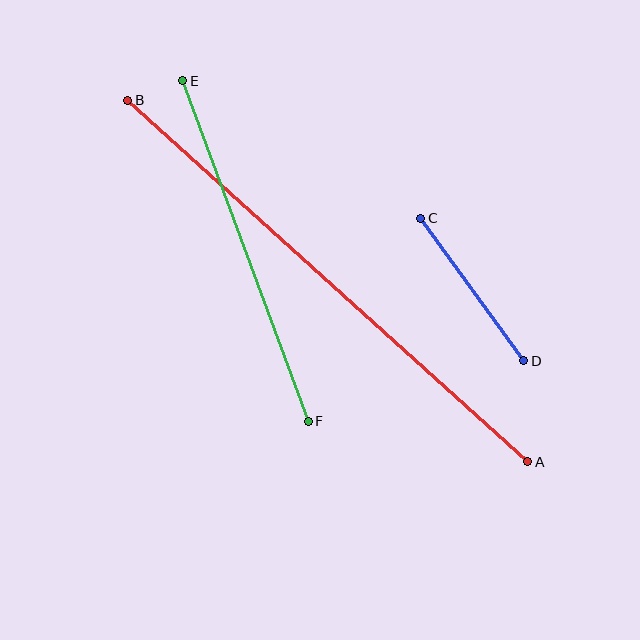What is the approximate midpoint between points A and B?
The midpoint is at approximately (328, 281) pixels.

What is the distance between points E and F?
The distance is approximately 363 pixels.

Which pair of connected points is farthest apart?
Points A and B are farthest apart.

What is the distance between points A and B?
The distance is approximately 539 pixels.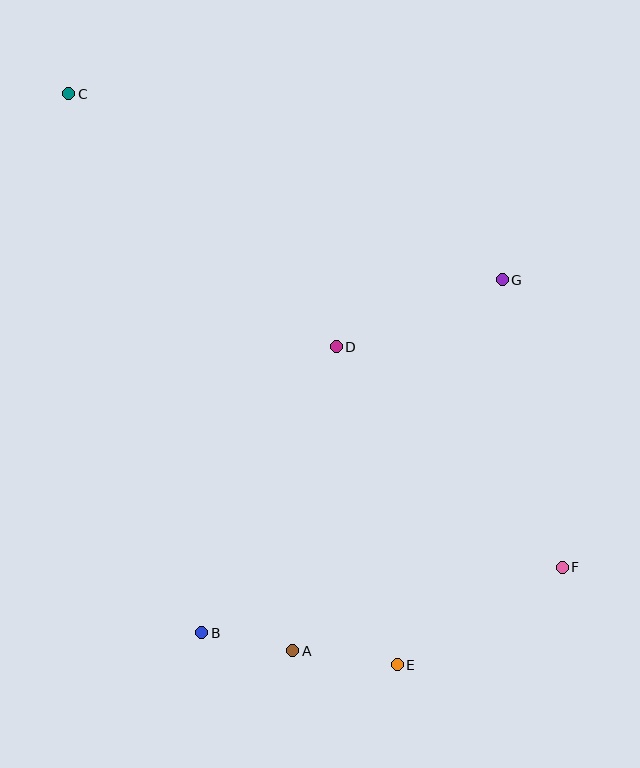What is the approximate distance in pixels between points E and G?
The distance between E and G is approximately 399 pixels.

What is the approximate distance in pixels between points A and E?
The distance between A and E is approximately 105 pixels.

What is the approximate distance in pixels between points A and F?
The distance between A and F is approximately 282 pixels.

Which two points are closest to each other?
Points A and B are closest to each other.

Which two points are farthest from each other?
Points C and F are farthest from each other.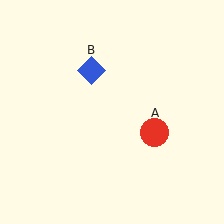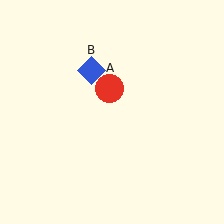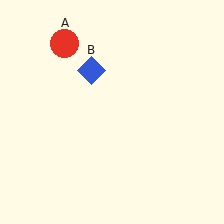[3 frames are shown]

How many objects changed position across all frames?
1 object changed position: red circle (object A).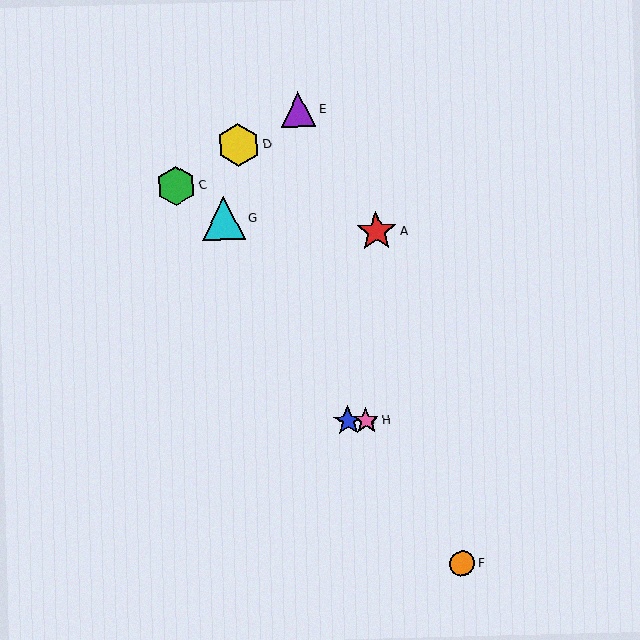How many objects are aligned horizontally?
2 objects (B, H) are aligned horizontally.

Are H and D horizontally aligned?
No, H is at y≈421 and D is at y≈145.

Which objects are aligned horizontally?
Objects B, H are aligned horizontally.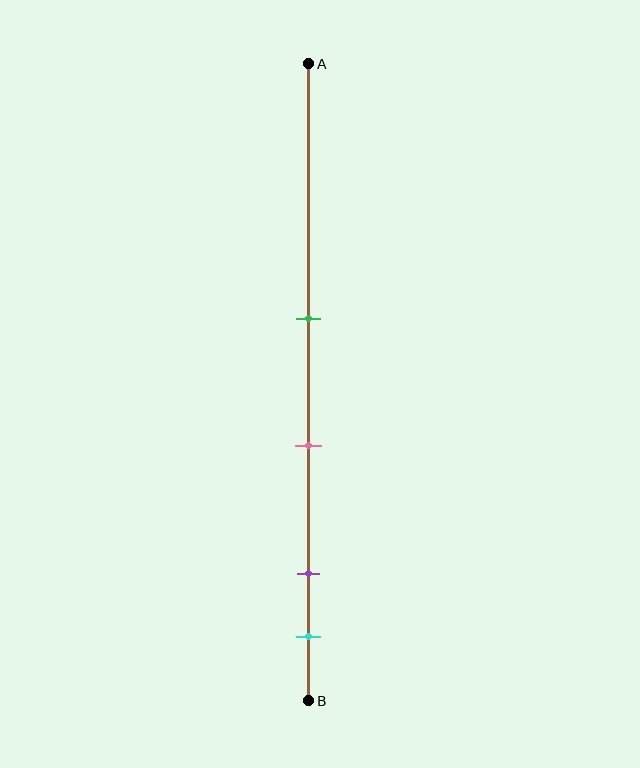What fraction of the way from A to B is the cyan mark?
The cyan mark is approximately 90% (0.9) of the way from A to B.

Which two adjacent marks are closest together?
The purple and cyan marks are the closest adjacent pair.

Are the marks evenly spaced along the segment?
No, the marks are not evenly spaced.